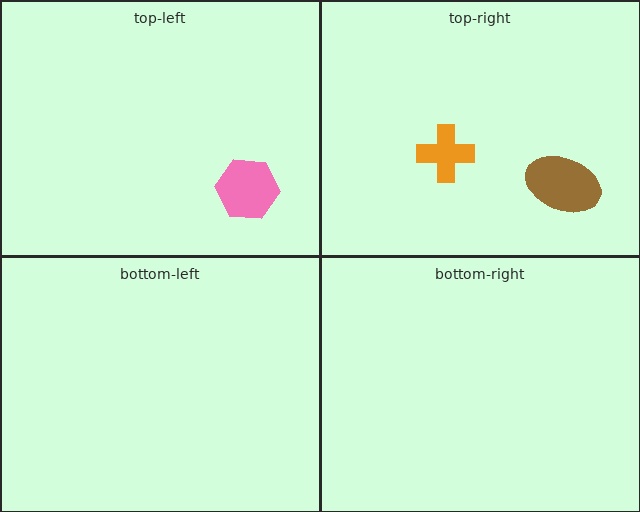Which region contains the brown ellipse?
The top-right region.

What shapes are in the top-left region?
The pink hexagon.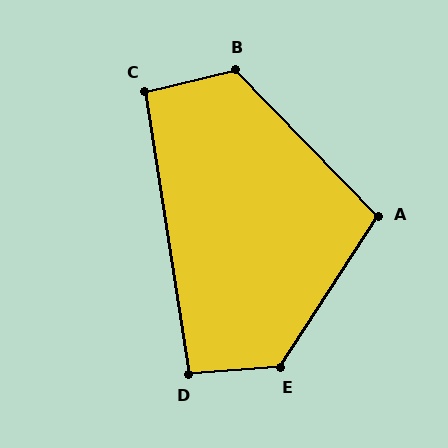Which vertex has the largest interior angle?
E, at approximately 127 degrees.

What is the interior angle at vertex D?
Approximately 95 degrees (approximately right).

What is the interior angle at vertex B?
Approximately 121 degrees (obtuse).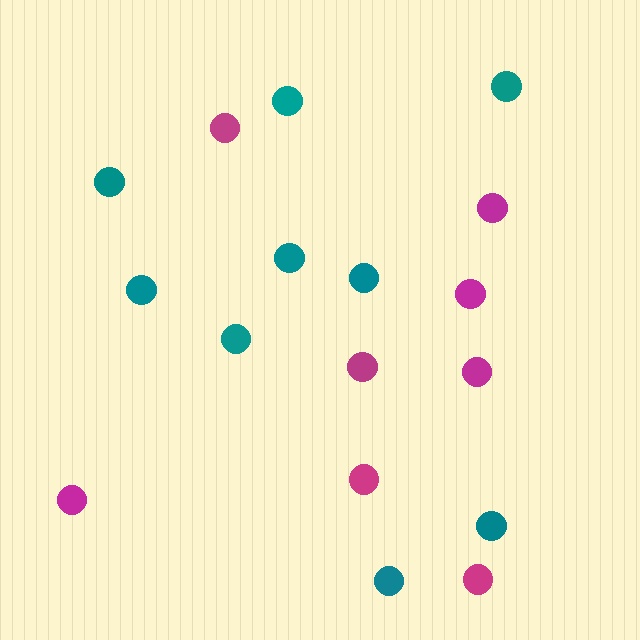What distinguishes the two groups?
There are 2 groups: one group of magenta circles (8) and one group of teal circles (9).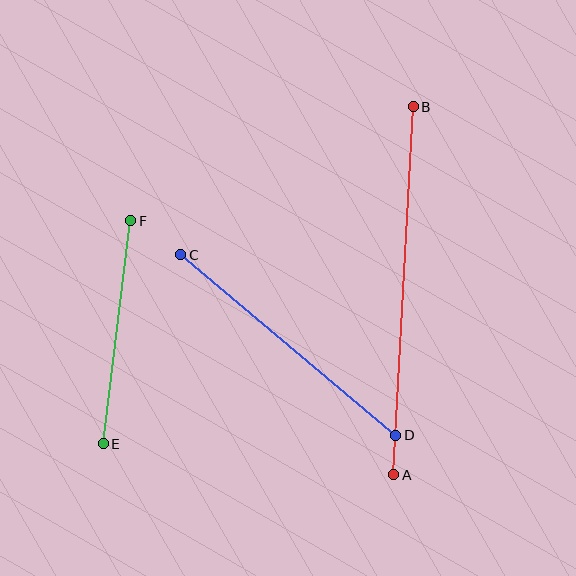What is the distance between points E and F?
The distance is approximately 225 pixels.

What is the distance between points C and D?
The distance is approximately 280 pixels.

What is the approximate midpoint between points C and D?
The midpoint is at approximately (288, 345) pixels.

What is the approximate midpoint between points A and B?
The midpoint is at approximately (403, 291) pixels.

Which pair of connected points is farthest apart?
Points A and B are farthest apart.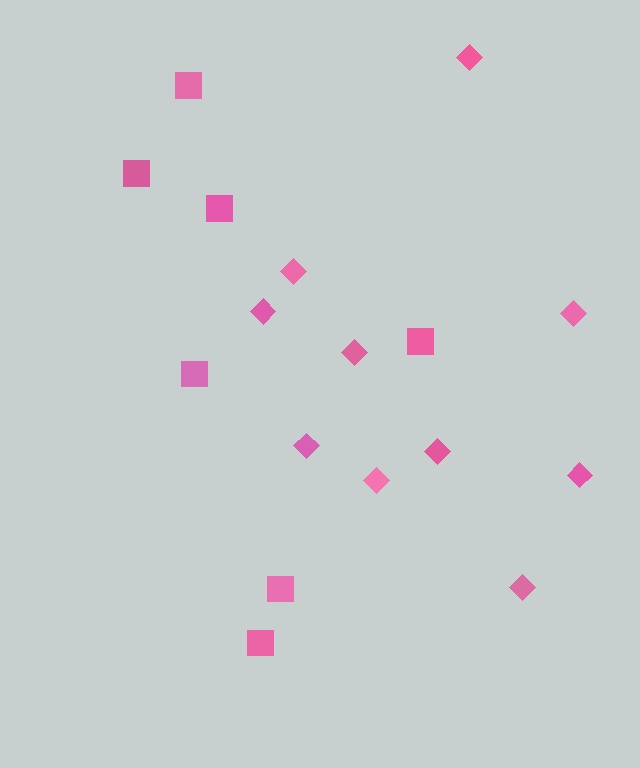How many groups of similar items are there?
There are 2 groups: one group of squares (7) and one group of diamonds (10).